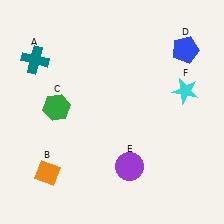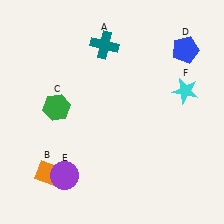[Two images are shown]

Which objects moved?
The objects that moved are: the teal cross (A), the purple circle (E).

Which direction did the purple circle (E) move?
The purple circle (E) moved left.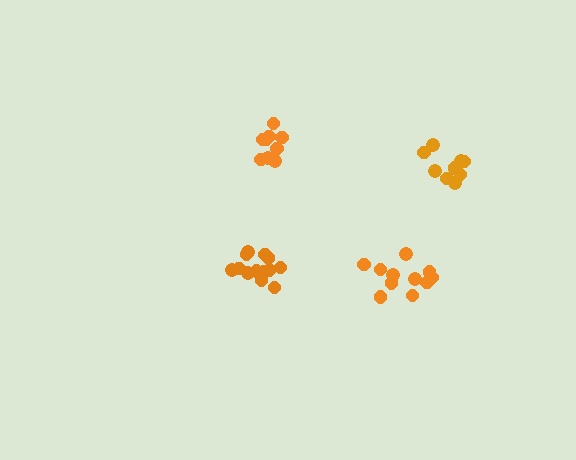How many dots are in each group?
Group 1: 9 dots, Group 2: 11 dots, Group 3: 13 dots, Group 4: 9 dots (42 total).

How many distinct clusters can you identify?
There are 4 distinct clusters.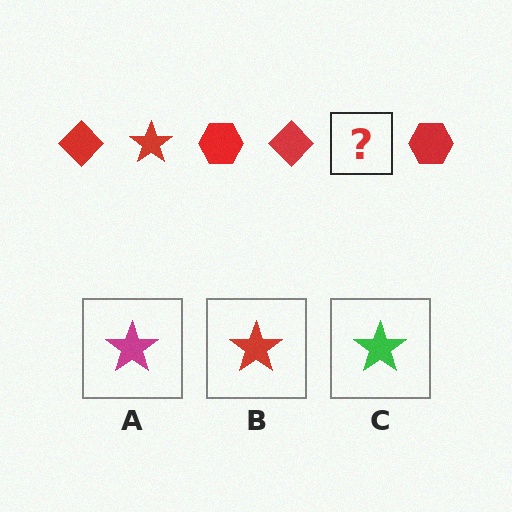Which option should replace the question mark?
Option B.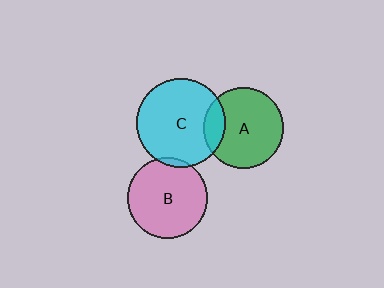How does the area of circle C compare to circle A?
Approximately 1.2 times.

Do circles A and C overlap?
Yes.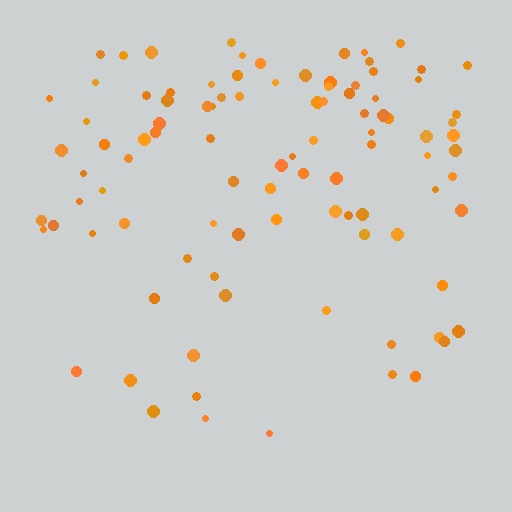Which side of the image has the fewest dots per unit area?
The bottom.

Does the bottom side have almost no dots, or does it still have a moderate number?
Still a moderate number, just noticeably fewer than the top.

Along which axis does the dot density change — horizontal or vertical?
Vertical.